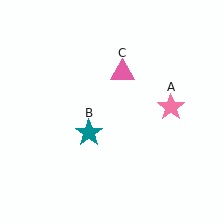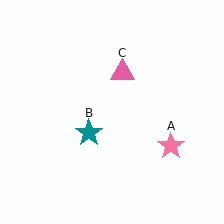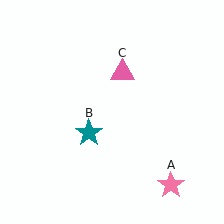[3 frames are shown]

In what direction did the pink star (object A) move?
The pink star (object A) moved down.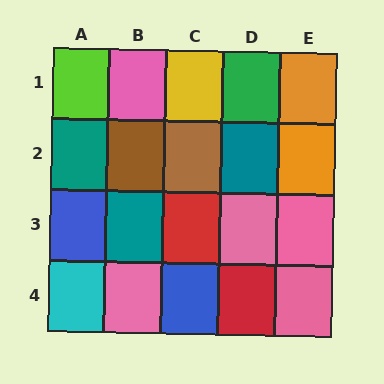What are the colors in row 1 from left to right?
Lime, pink, yellow, green, orange.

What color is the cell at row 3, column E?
Pink.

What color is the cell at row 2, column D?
Teal.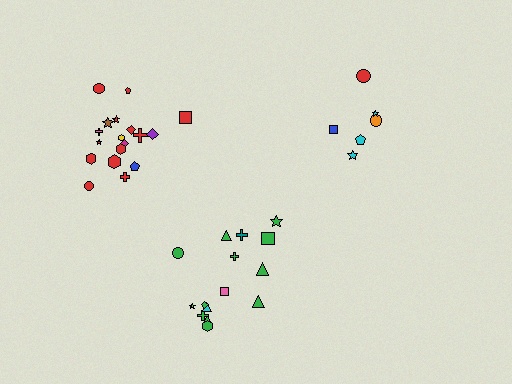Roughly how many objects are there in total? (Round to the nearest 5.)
Roughly 40 objects in total.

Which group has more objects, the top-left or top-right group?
The top-left group.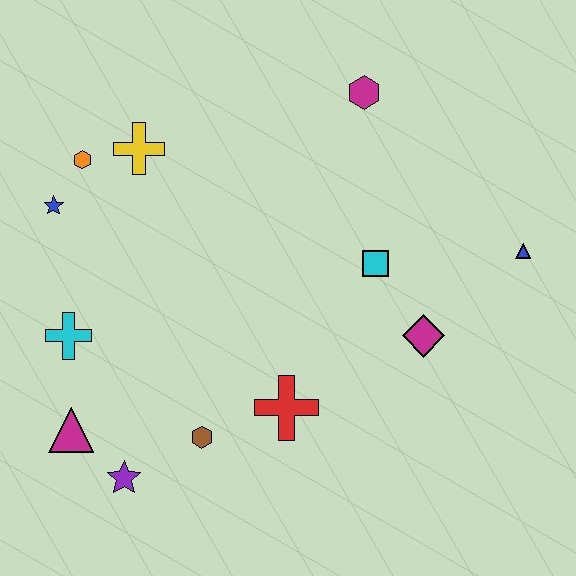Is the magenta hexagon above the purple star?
Yes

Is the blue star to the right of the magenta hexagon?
No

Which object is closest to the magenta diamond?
The cyan square is closest to the magenta diamond.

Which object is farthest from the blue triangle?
The magenta triangle is farthest from the blue triangle.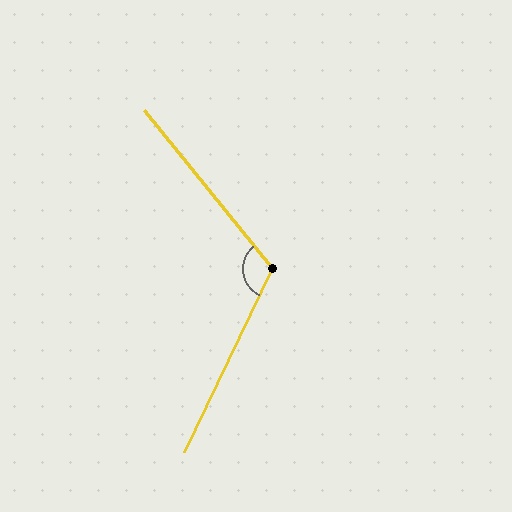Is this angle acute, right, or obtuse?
It is obtuse.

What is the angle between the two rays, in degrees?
Approximately 116 degrees.